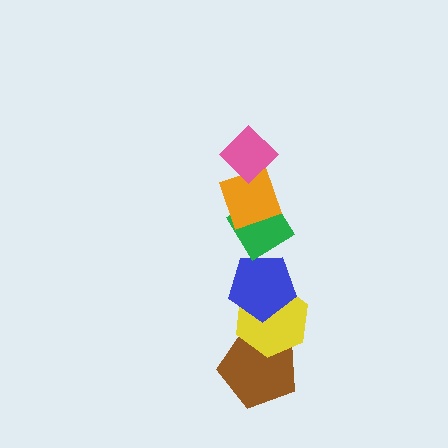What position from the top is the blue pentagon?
The blue pentagon is 4th from the top.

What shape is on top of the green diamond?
The orange diamond is on top of the green diamond.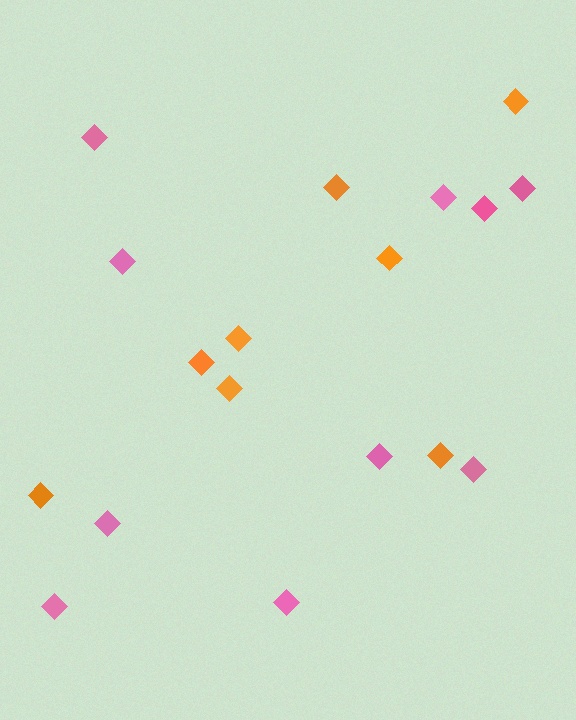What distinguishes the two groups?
There are 2 groups: one group of pink diamonds (10) and one group of orange diamonds (8).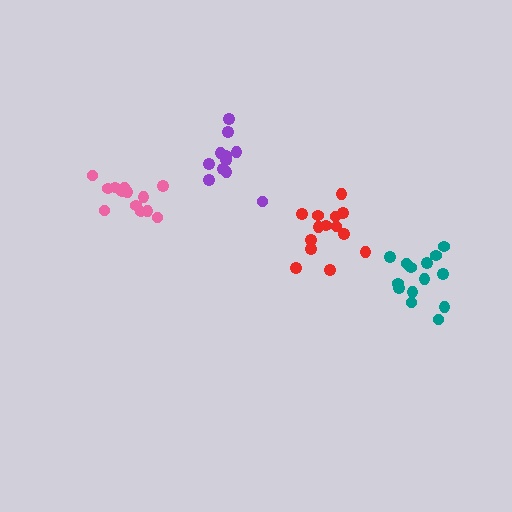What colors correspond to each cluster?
The clusters are colored: red, purple, pink, teal.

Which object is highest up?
The purple cluster is topmost.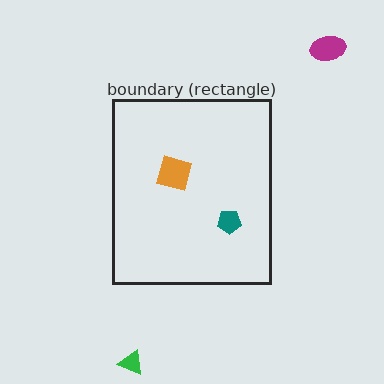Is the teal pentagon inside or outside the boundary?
Inside.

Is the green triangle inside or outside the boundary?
Outside.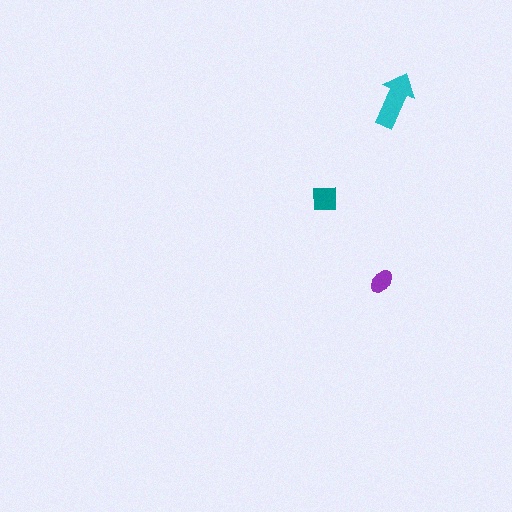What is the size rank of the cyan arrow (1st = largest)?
1st.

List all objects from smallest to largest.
The purple ellipse, the teal square, the cyan arrow.